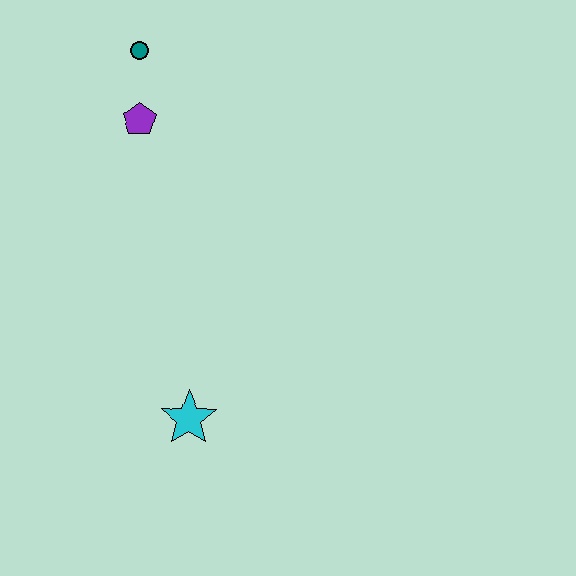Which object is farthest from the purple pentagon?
The cyan star is farthest from the purple pentagon.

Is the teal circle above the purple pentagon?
Yes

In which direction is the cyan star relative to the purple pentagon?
The cyan star is below the purple pentagon.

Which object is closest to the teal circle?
The purple pentagon is closest to the teal circle.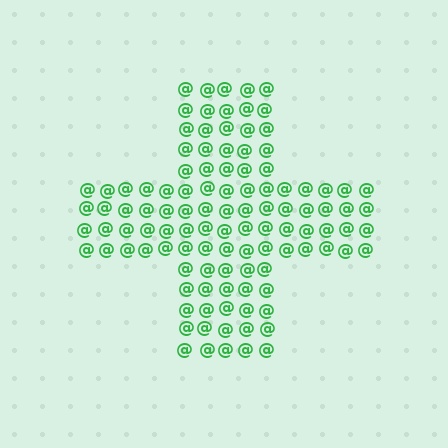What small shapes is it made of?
It is made of small at signs.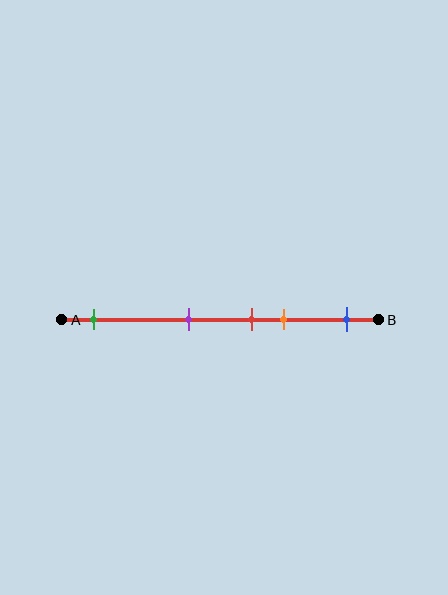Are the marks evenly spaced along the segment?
No, the marks are not evenly spaced.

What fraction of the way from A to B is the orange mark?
The orange mark is approximately 70% (0.7) of the way from A to B.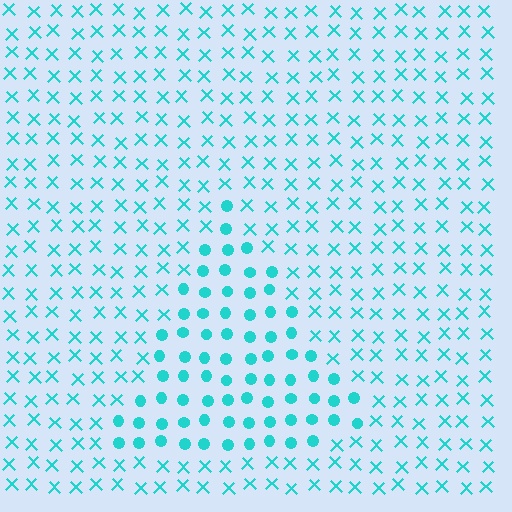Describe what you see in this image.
The image is filled with small cyan elements arranged in a uniform grid. A triangle-shaped region contains circles, while the surrounding area contains X marks. The boundary is defined purely by the change in element shape.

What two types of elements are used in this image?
The image uses circles inside the triangle region and X marks outside it.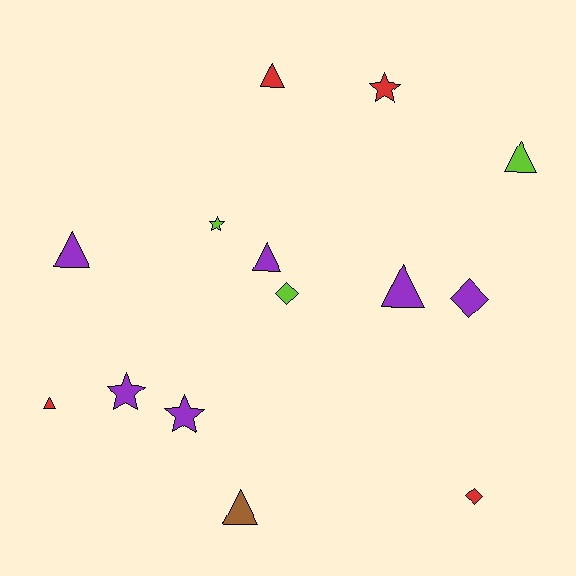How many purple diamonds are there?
There is 1 purple diamond.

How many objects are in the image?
There are 14 objects.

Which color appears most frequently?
Purple, with 6 objects.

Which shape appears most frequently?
Triangle, with 7 objects.